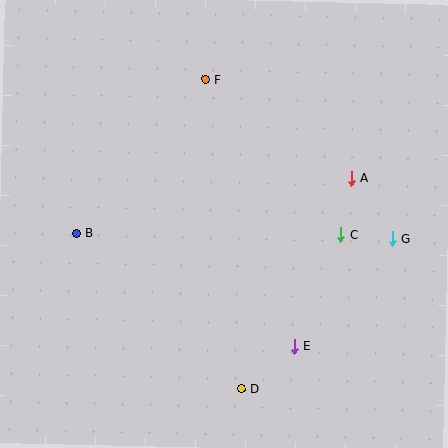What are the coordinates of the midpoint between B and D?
The midpoint between B and D is at (159, 311).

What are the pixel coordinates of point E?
Point E is at (294, 346).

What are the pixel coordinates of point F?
Point F is at (206, 80).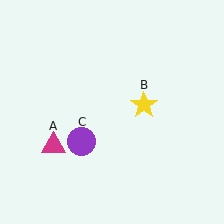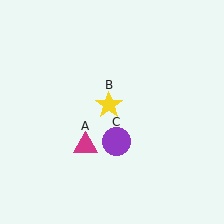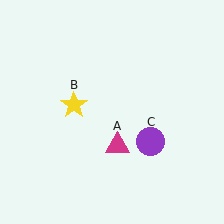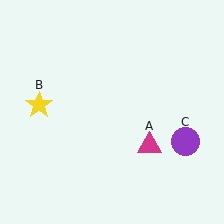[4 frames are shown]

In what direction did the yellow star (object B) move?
The yellow star (object B) moved left.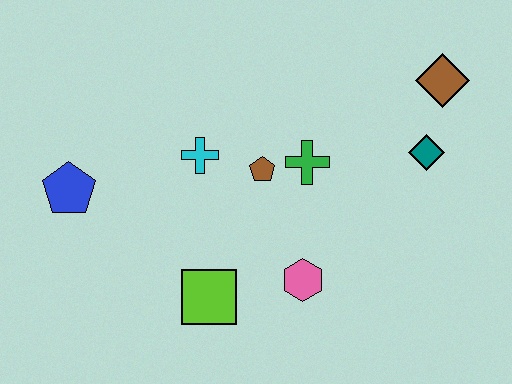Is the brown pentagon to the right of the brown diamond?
No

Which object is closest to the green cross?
The brown pentagon is closest to the green cross.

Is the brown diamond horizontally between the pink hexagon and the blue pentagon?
No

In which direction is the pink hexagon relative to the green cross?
The pink hexagon is below the green cross.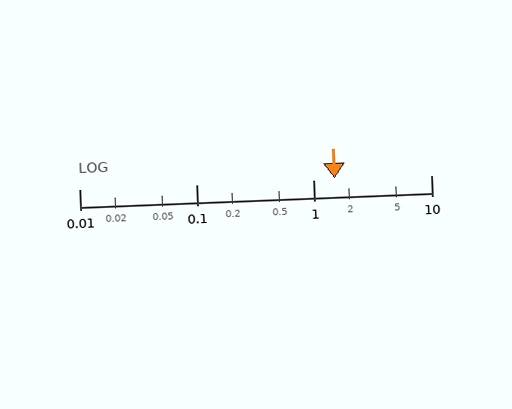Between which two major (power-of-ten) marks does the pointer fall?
The pointer is between 1 and 10.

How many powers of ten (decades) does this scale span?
The scale spans 3 decades, from 0.01 to 10.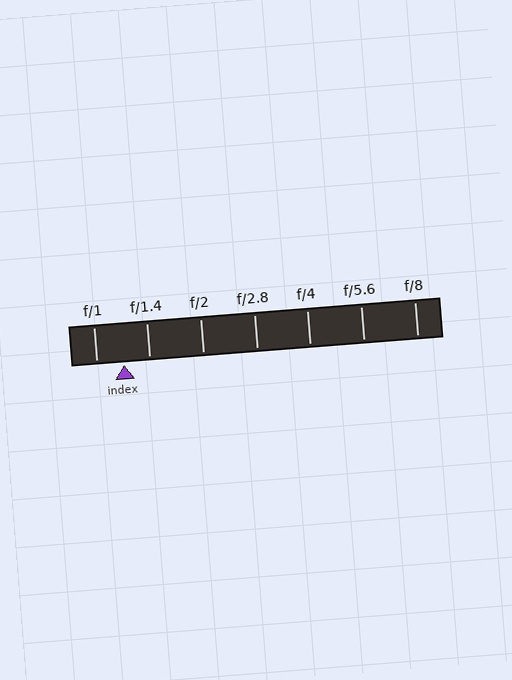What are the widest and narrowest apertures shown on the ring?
The widest aperture shown is f/1 and the narrowest is f/8.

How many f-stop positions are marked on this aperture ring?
There are 7 f-stop positions marked.